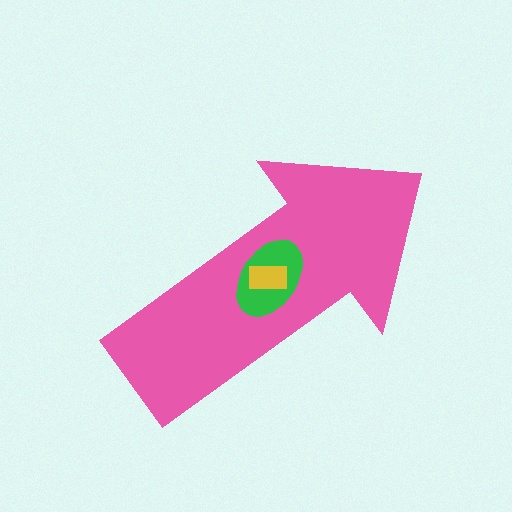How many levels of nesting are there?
3.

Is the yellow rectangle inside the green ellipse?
Yes.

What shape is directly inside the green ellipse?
The yellow rectangle.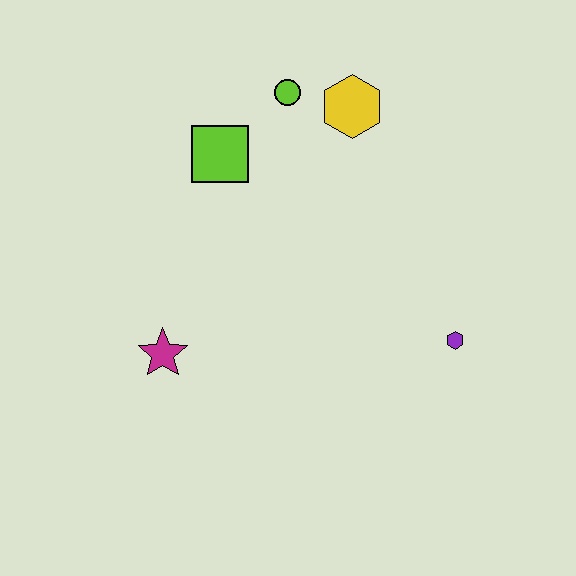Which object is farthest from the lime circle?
The purple hexagon is farthest from the lime circle.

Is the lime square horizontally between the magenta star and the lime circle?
Yes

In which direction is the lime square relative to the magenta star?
The lime square is above the magenta star.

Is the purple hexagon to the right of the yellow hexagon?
Yes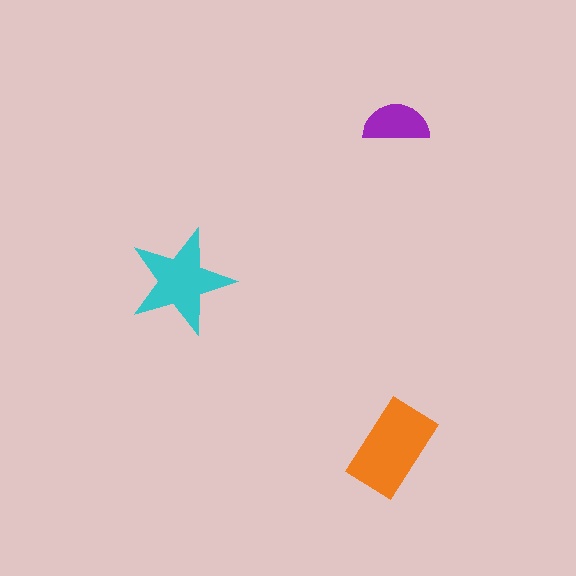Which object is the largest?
The orange rectangle.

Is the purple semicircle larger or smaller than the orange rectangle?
Smaller.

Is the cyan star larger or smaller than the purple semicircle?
Larger.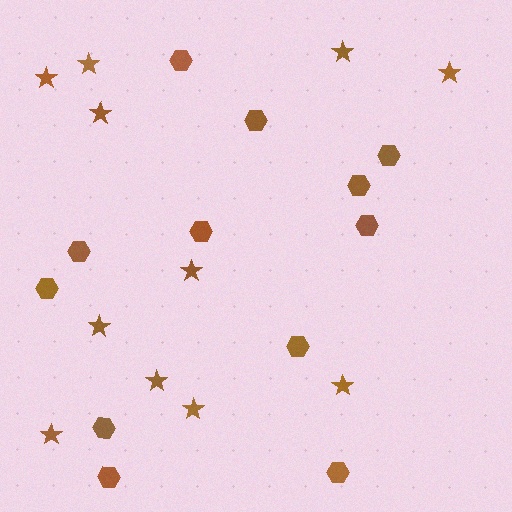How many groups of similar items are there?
There are 2 groups: one group of stars (11) and one group of hexagons (12).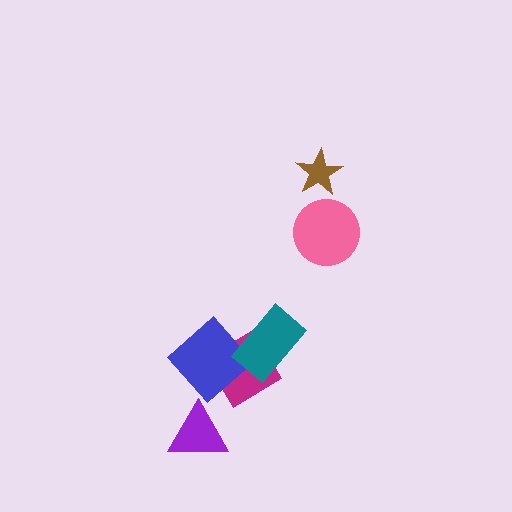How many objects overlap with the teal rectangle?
1 object overlaps with the teal rectangle.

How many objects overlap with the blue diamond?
1 object overlaps with the blue diamond.